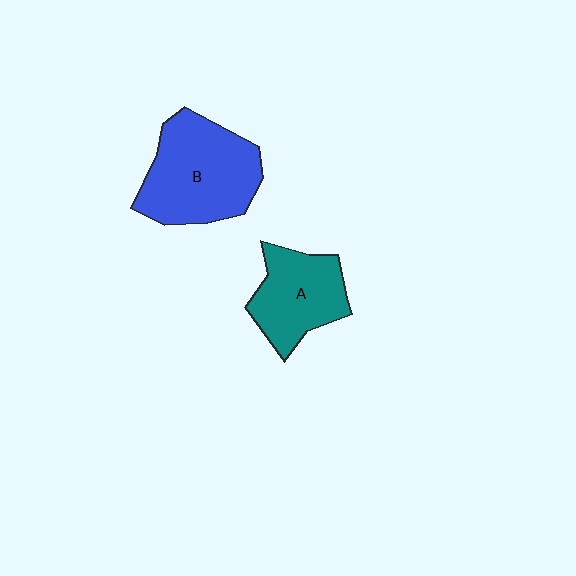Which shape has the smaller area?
Shape A (teal).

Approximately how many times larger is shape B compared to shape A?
Approximately 1.4 times.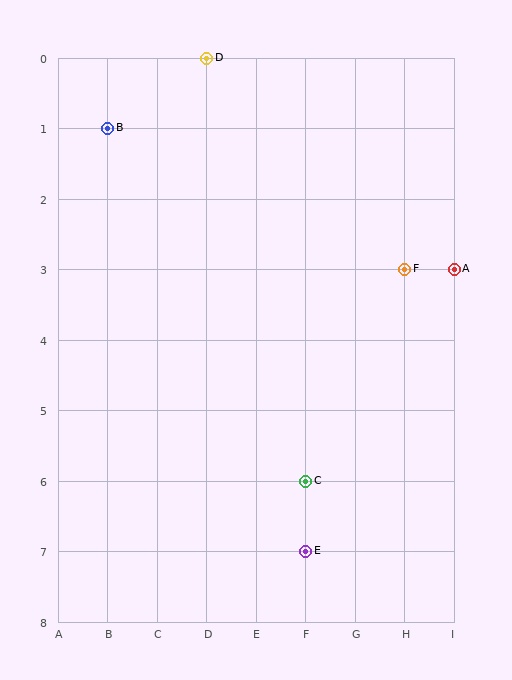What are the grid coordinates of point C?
Point C is at grid coordinates (F, 6).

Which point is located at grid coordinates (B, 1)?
Point B is at (B, 1).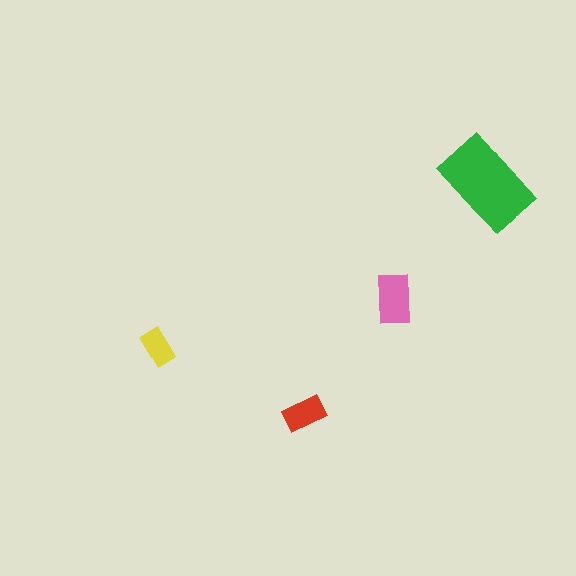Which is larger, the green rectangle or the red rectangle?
The green one.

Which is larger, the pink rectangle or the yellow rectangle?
The pink one.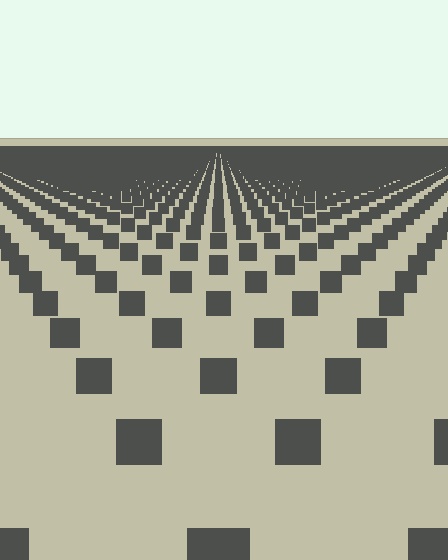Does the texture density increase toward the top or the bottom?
Density increases toward the top.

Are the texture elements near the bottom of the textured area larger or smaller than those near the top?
Larger. Near the bottom, elements are closer to the viewer and appear at a bigger on-screen size.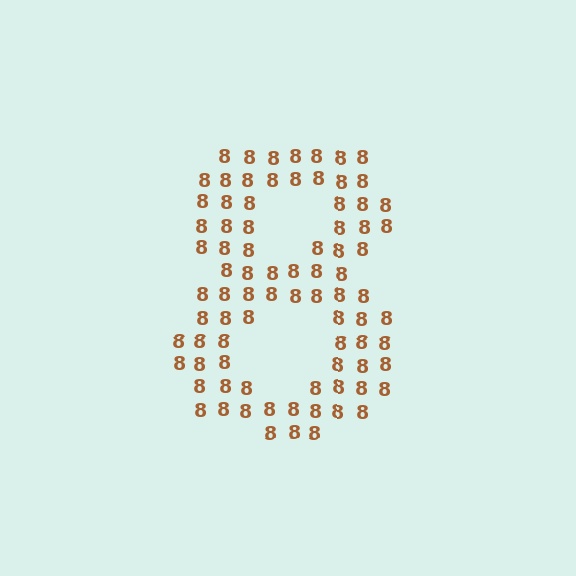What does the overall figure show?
The overall figure shows the digit 8.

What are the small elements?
The small elements are digit 8's.